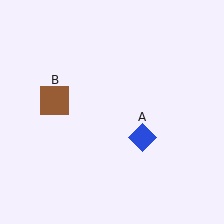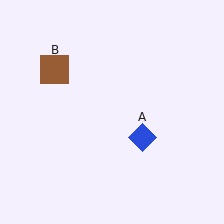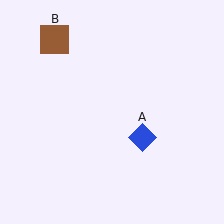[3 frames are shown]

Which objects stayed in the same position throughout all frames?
Blue diamond (object A) remained stationary.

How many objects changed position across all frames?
1 object changed position: brown square (object B).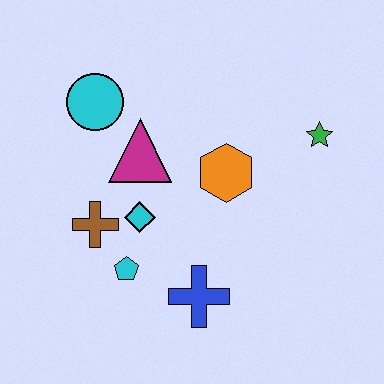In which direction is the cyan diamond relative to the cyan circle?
The cyan diamond is below the cyan circle.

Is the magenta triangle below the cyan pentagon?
No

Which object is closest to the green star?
The orange hexagon is closest to the green star.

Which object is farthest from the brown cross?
The green star is farthest from the brown cross.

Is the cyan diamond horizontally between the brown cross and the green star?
Yes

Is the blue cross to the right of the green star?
No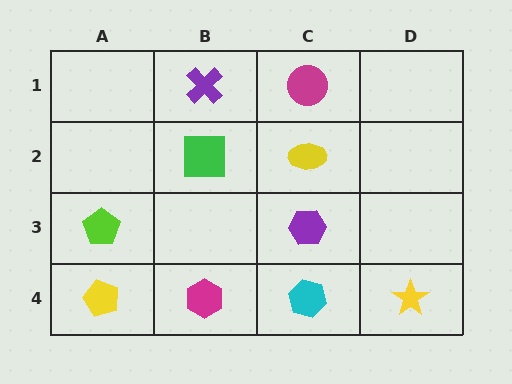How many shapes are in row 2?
2 shapes.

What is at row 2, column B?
A green square.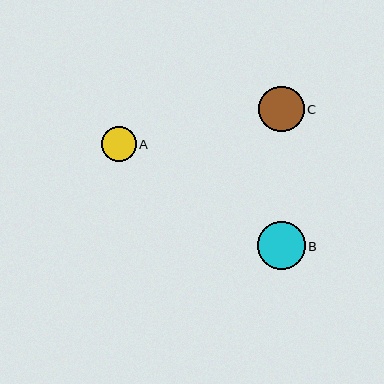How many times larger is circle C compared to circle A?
Circle C is approximately 1.3 times the size of circle A.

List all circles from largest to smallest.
From largest to smallest: B, C, A.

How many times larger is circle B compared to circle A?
Circle B is approximately 1.4 times the size of circle A.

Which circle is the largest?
Circle B is the largest with a size of approximately 48 pixels.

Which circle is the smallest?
Circle A is the smallest with a size of approximately 35 pixels.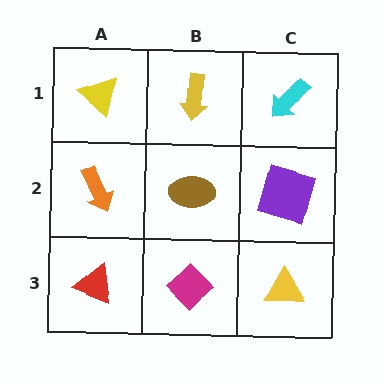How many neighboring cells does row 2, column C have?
3.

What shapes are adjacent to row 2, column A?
A yellow triangle (row 1, column A), a red triangle (row 3, column A), a brown ellipse (row 2, column B).